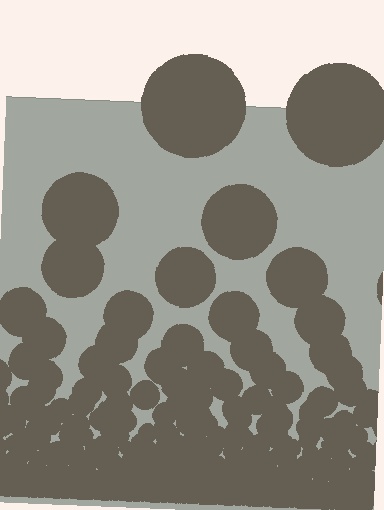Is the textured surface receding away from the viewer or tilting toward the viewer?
The surface appears to tilt toward the viewer. Texture elements get larger and sparser toward the top.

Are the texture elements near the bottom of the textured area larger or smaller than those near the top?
Smaller. The gradient is inverted — elements near the bottom are smaller and denser.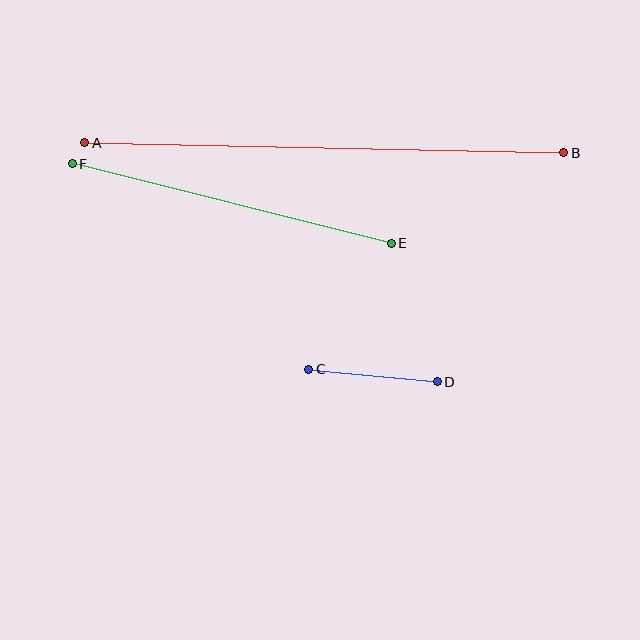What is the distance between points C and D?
The distance is approximately 129 pixels.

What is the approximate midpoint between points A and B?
The midpoint is at approximately (324, 148) pixels.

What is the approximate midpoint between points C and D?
The midpoint is at approximately (373, 375) pixels.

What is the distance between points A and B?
The distance is approximately 479 pixels.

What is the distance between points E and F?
The distance is approximately 329 pixels.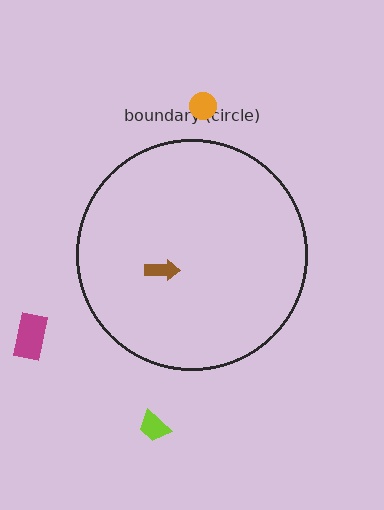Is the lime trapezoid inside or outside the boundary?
Outside.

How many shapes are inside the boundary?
1 inside, 3 outside.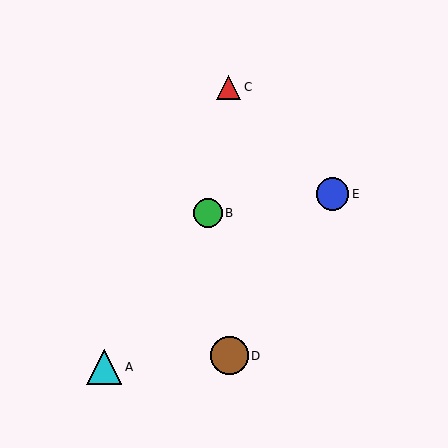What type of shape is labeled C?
Shape C is a red triangle.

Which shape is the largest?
The brown circle (labeled D) is the largest.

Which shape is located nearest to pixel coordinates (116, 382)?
The cyan triangle (labeled A) at (104, 367) is nearest to that location.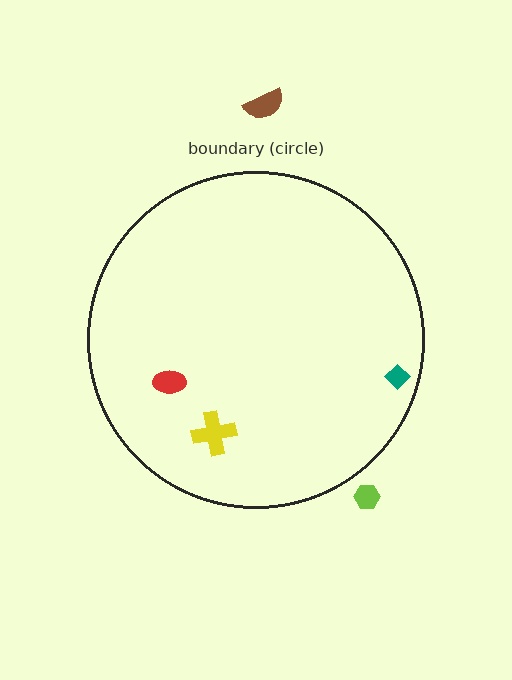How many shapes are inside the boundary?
3 inside, 2 outside.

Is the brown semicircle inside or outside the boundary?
Outside.